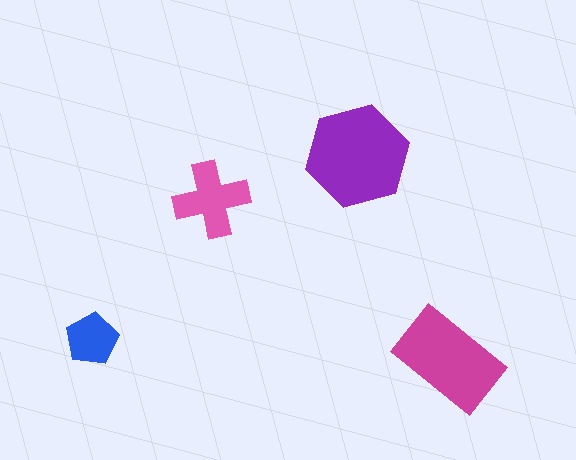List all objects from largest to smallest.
The purple hexagon, the magenta rectangle, the pink cross, the blue pentagon.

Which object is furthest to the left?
The blue pentagon is leftmost.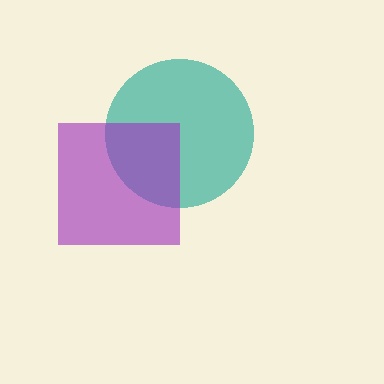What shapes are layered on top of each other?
The layered shapes are: a teal circle, a purple square.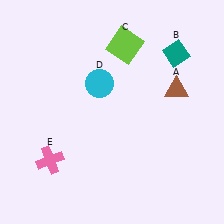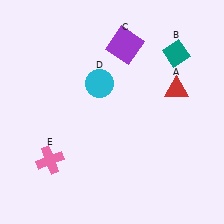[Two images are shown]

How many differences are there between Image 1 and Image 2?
There are 2 differences between the two images.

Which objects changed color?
A changed from brown to red. C changed from lime to purple.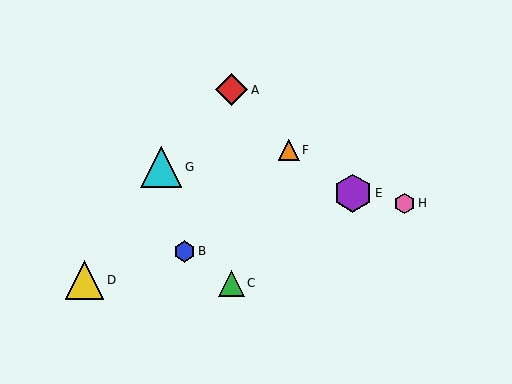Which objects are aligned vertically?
Objects A, C are aligned vertically.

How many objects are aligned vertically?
2 objects (A, C) are aligned vertically.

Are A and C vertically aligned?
Yes, both are at x≈231.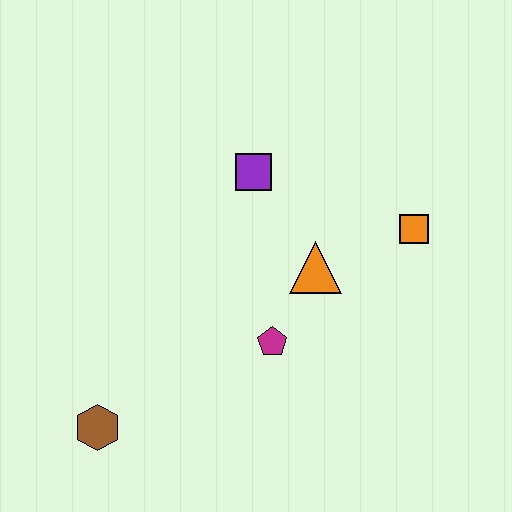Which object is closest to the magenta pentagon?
The orange triangle is closest to the magenta pentagon.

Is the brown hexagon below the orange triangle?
Yes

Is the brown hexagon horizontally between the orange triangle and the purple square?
No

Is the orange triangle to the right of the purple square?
Yes